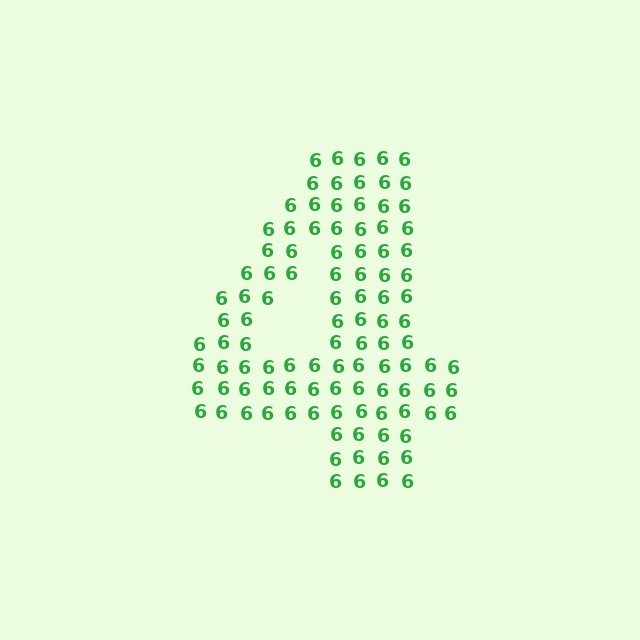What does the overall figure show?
The overall figure shows the digit 4.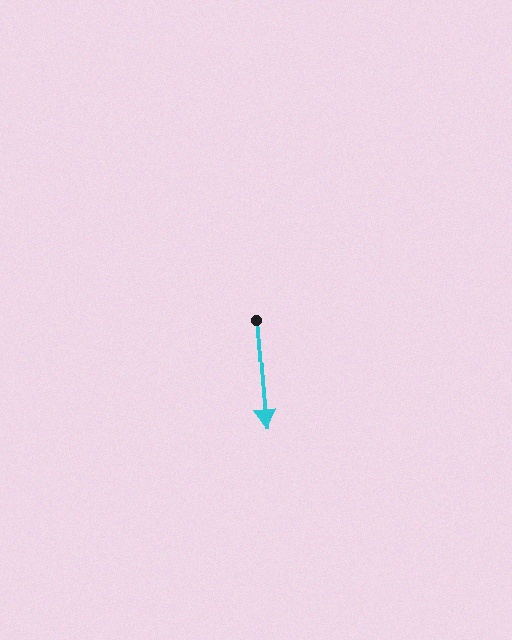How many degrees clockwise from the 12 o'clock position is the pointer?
Approximately 175 degrees.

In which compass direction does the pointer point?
South.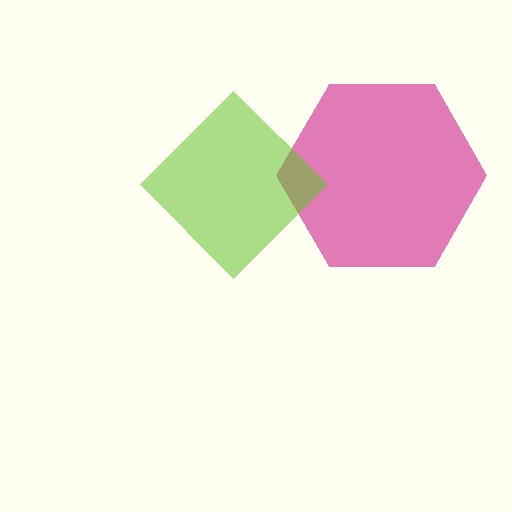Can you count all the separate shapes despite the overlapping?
Yes, there are 2 separate shapes.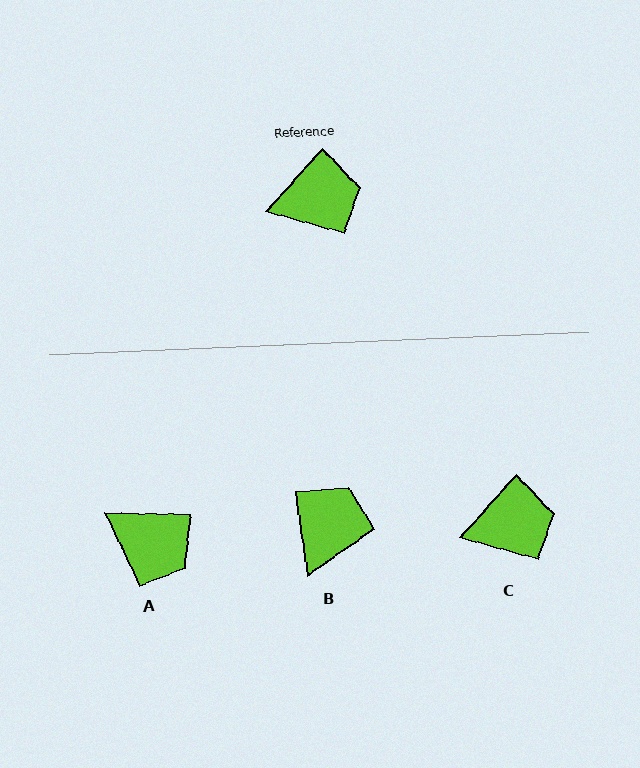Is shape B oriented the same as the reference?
No, it is off by about 51 degrees.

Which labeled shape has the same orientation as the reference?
C.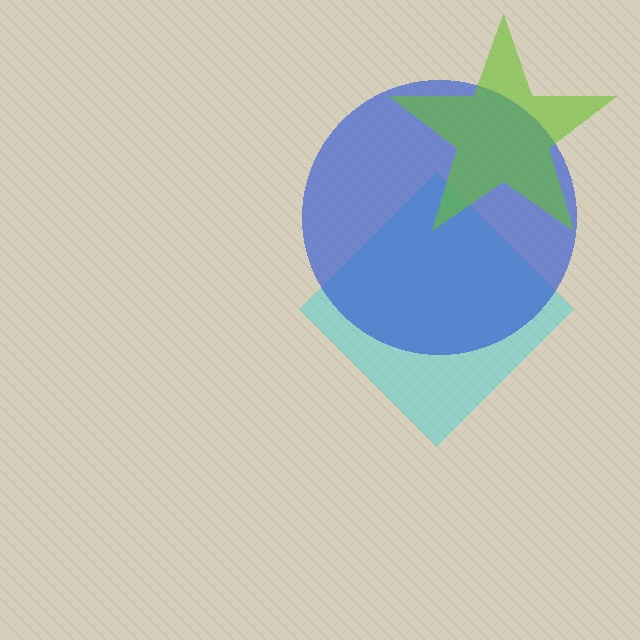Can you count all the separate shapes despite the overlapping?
Yes, there are 3 separate shapes.